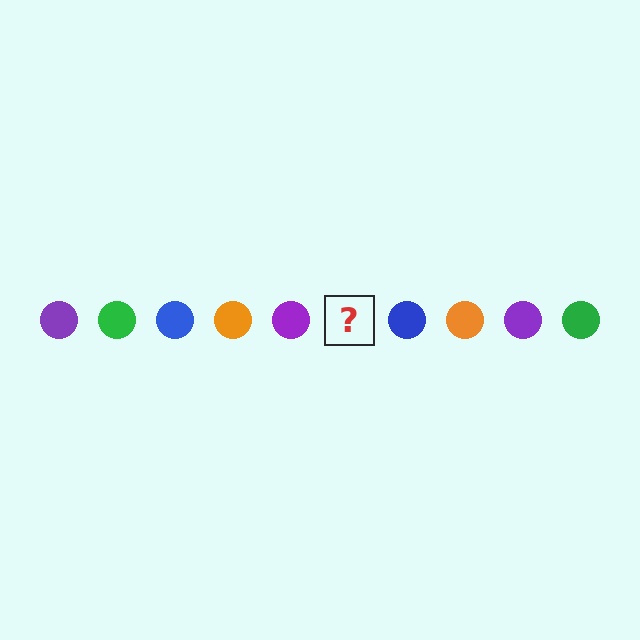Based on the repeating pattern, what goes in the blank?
The blank should be a green circle.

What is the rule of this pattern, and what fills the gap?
The rule is that the pattern cycles through purple, green, blue, orange circles. The gap should be filled with a green circle.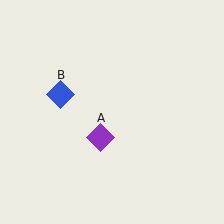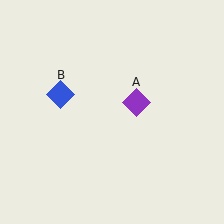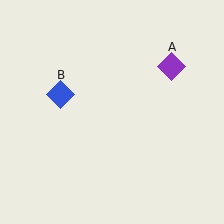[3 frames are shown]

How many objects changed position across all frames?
1 object changed position: purple diamond (object A).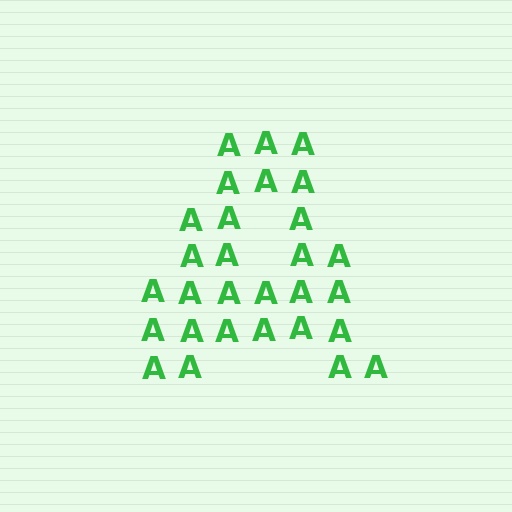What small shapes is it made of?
It is made of small letter A's.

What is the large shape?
The large shape is the letter A.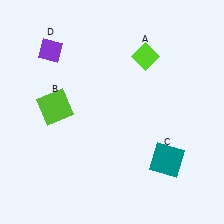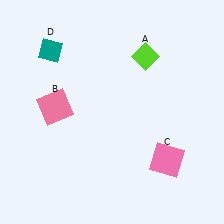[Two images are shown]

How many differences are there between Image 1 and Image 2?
There are 3 differences between the two images.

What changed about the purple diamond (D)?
In Image 1, D is purple. In Image 2, it changed to teal.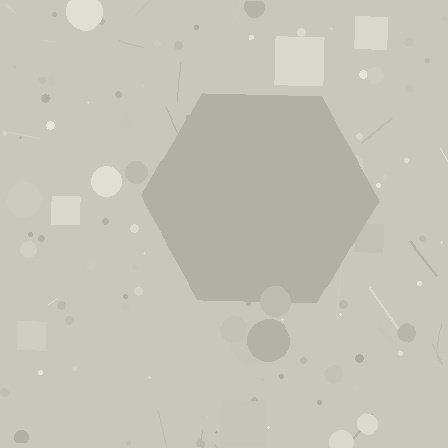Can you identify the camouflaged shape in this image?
The camouflaged shape is a hexagon.